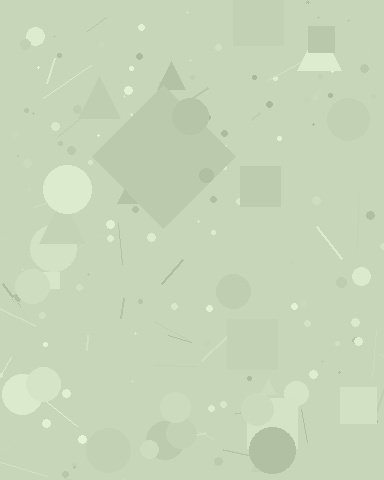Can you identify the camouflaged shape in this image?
The camouflaged shape is a diamond.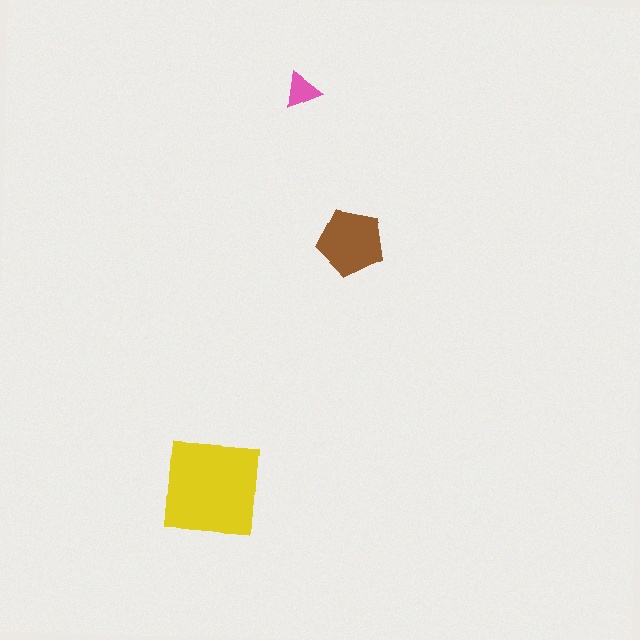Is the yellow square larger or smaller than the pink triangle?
Larger.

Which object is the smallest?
The pink triangle.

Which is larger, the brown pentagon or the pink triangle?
The brown pentagon.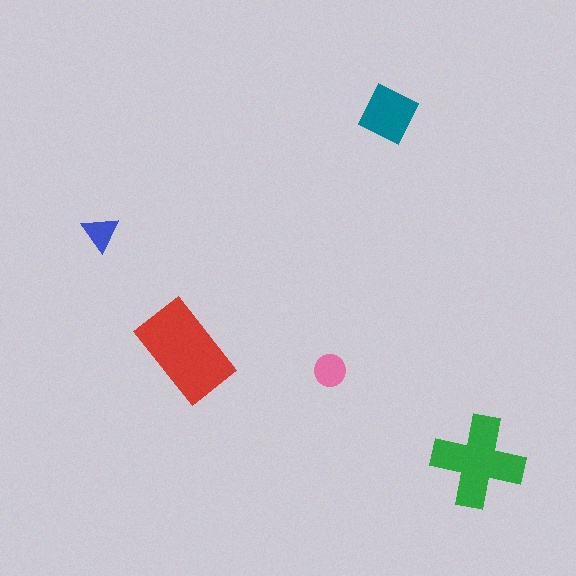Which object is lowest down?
The green cross is bottommost.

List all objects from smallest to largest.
The blue triangle, the pink circle, the teal diamond, the green cross, the red rectangle.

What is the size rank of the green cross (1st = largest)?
2nd.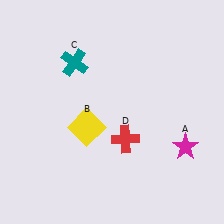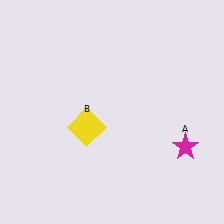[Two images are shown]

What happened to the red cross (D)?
The red cross (D) was removed in Image 2. It was in the bottom-right area of Image 1.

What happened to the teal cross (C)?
The teal cross (C) was removed in Image 2. It was in the top-left area of Image 1.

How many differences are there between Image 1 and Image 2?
There are 2 differences between the two images.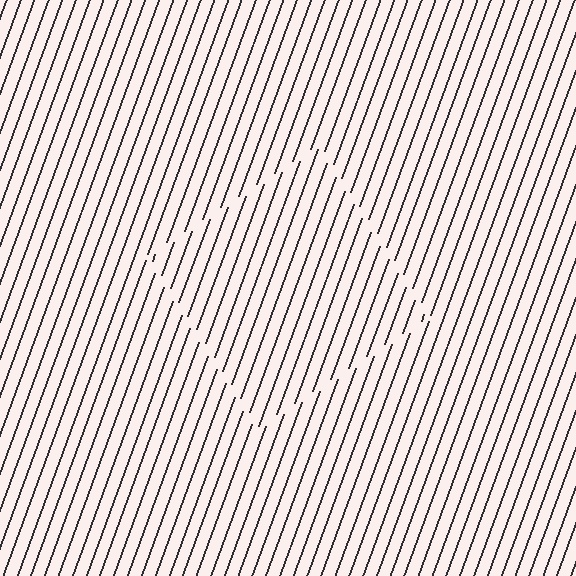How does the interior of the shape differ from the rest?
The interior of the shape contains the same grating, shifted by half a period — the contour is defined by the phase discontinuity where line-ends from the inner and outer gratings abut.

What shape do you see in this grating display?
An illusory square. The interior of the shape contains the same grating, shifted by half a period — the contour is defined by the phase discontinuity where line-ends from the inner and outer gratings abut.